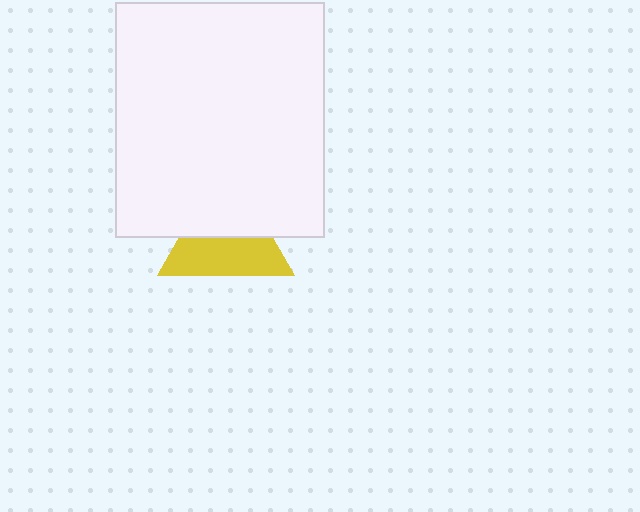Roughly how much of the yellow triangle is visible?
About half of it is visible (roughly 53%).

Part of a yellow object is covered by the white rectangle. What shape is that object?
It is a triangle.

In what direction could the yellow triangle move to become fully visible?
The yellow triangle could move down. That would shift it out from behind the white rectangle entirely.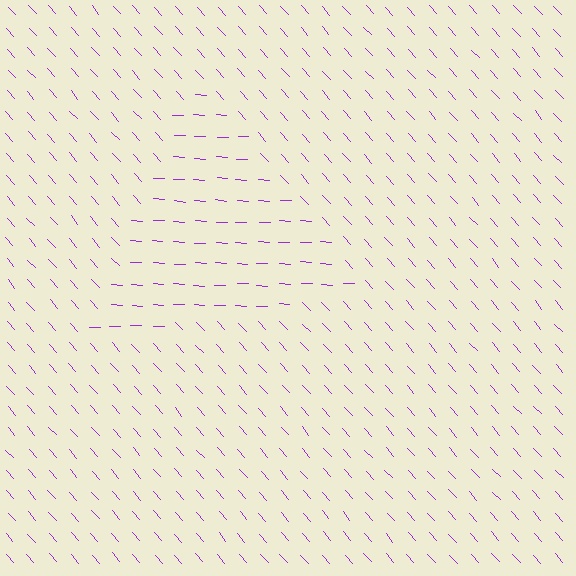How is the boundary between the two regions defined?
The boundary is defined purely by a change in line orientation (approximately 45 degrees difference). All lines are the same color and thickness.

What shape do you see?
I see a triangle.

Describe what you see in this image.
The image is filled with small purple line segments. A triangle region in the image has lines oriented differently from the surrounding lines, creating a visible texture boundary.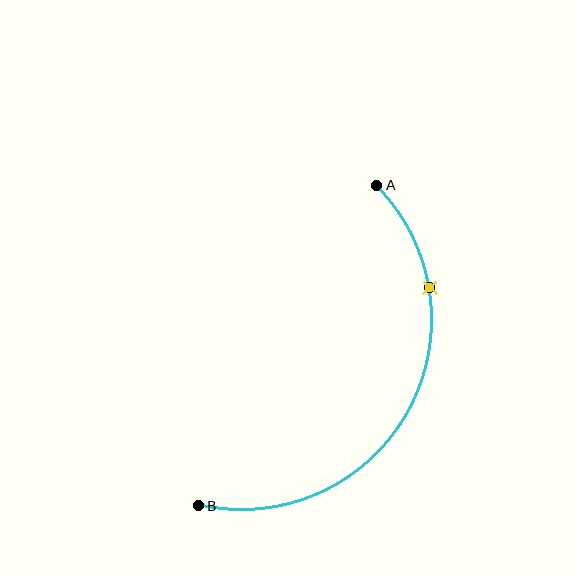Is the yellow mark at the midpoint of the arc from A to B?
No. The yellow mark lies on the arc but is closer to endpoint A. The arc midpoint would be at the point on the curve equidistant along the arc from both A and B.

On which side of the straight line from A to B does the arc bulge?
The arc bulges to the right of the straight line connecting A and B.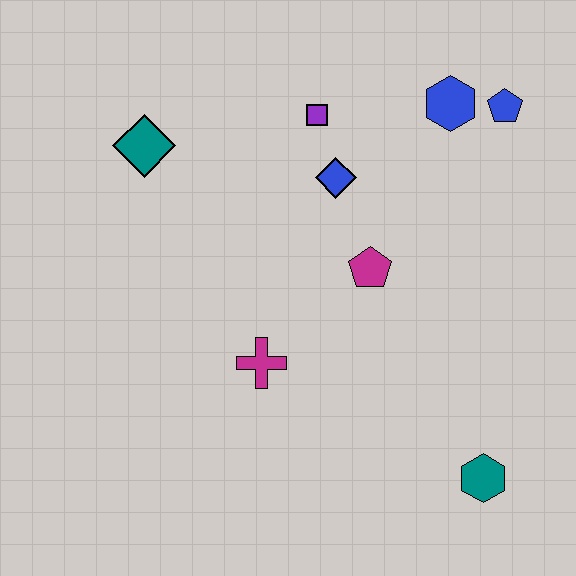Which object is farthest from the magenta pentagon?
The teal diamond is farthest from the magenta pentagon.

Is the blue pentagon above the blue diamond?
Yes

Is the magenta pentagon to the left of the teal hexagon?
Yes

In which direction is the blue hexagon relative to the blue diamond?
The blue hexagon is to the right of the blue diamond.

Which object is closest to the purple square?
The blue diamond is closest to the purple square.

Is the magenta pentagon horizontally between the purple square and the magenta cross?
No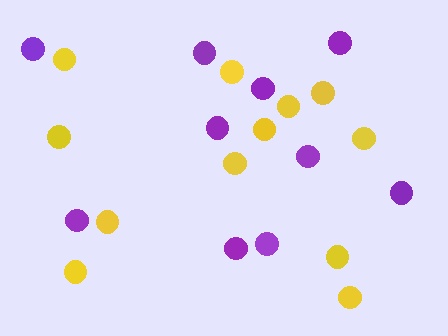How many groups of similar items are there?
There are 2 groups: one group of yellow circles (12) and one group of purple circles (10).